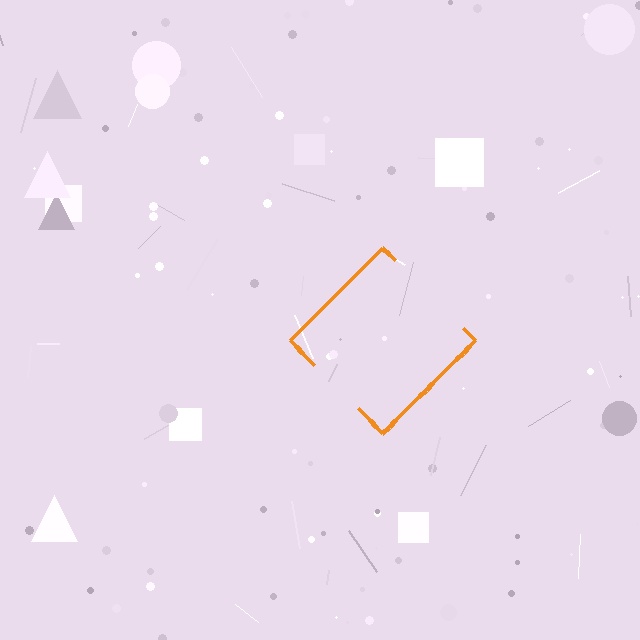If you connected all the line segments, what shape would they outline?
They would outline a diamond.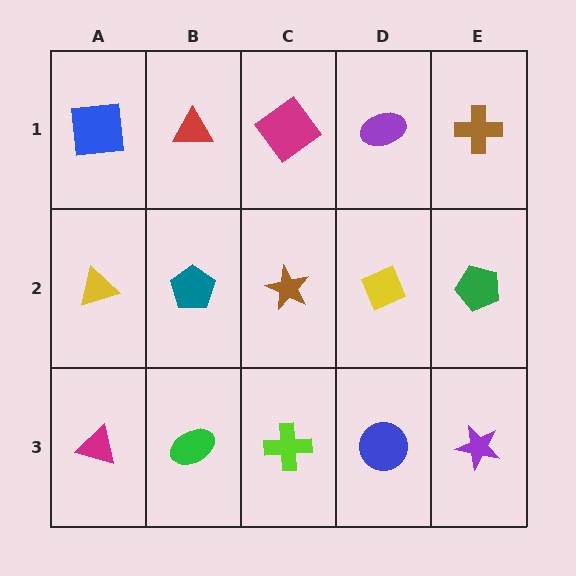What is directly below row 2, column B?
A green ellipse.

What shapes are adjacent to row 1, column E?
A green pentagon (row 2, column E), a purple ellipse (row 1, column D).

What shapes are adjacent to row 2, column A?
A blue square (row 1, column A), a magenta triangle (row 3, column A), a teal pentagon (row 2, column B).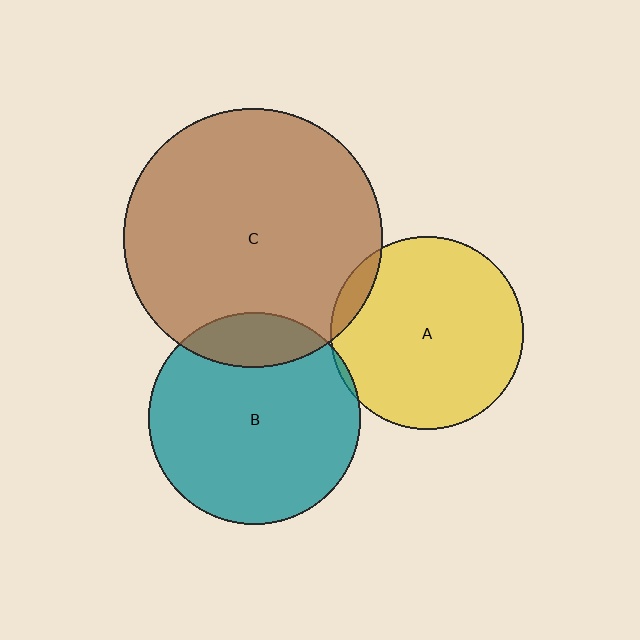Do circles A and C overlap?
Yes.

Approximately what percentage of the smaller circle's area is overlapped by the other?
Approximately 5%.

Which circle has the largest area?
Circle C (brown).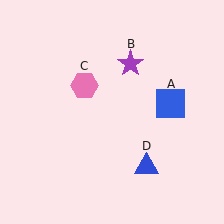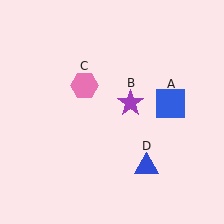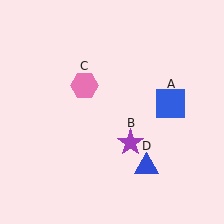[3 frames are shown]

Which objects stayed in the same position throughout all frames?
Blue square (object A) and pink hexagon (object C) and blue triangle (object D) remained stationary.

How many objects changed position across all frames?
1 object changed position: purple star (object B).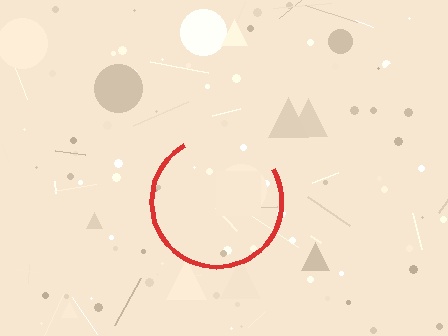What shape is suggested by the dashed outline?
The dashed outline suggests a circle.